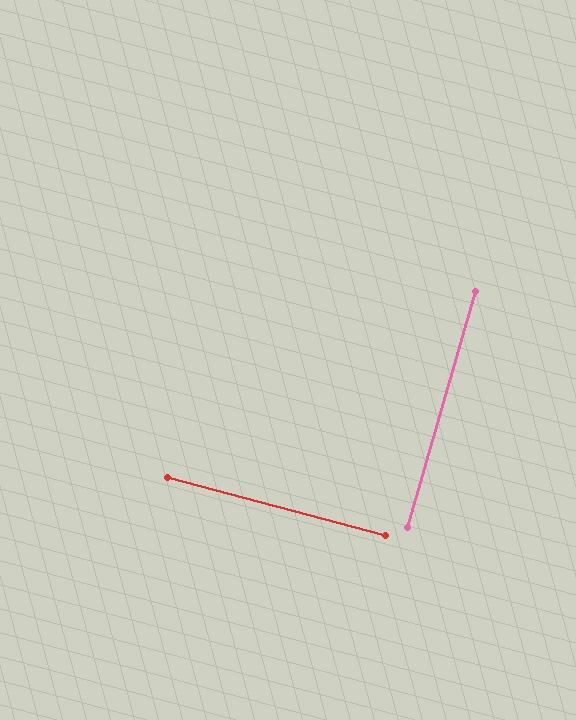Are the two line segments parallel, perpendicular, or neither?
Perpendicular — they meet at approximately 89°.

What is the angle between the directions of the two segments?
Approximately 89 degrees.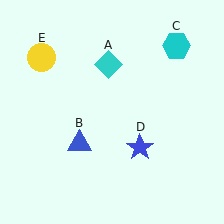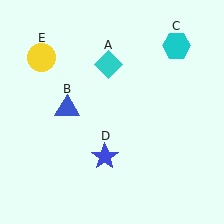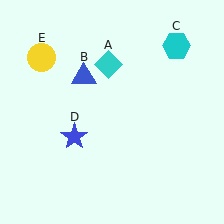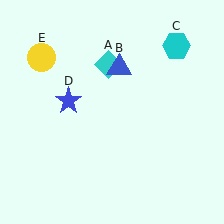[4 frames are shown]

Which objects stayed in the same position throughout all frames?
Cyan diamond (object A) and cyan hexagon (object C) and yellow circle (object E) remained stationary.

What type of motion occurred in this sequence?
The blue triangle (object B), blue star (object D) rotated clockwise around the center of the scene.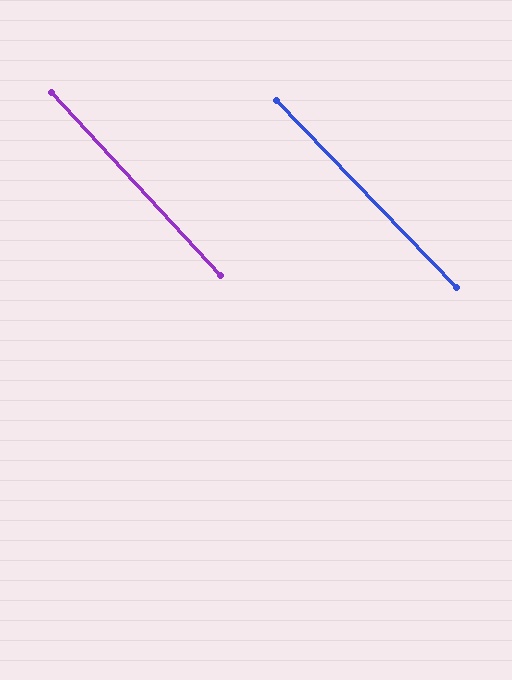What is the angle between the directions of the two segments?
Approximately 1 degree.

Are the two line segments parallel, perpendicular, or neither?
Parallel — their directions differ by only 1.3°.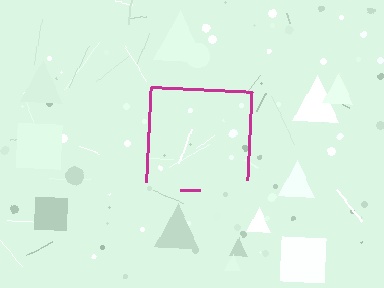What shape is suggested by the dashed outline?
The dashed outline suggests a square.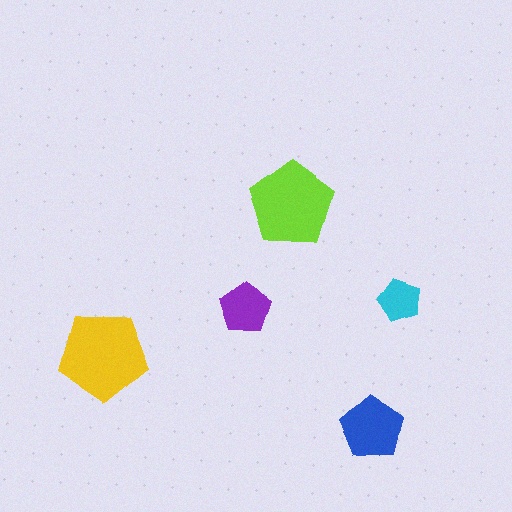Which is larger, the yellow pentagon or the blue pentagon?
The yellow one.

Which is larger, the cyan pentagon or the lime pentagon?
The lime one.